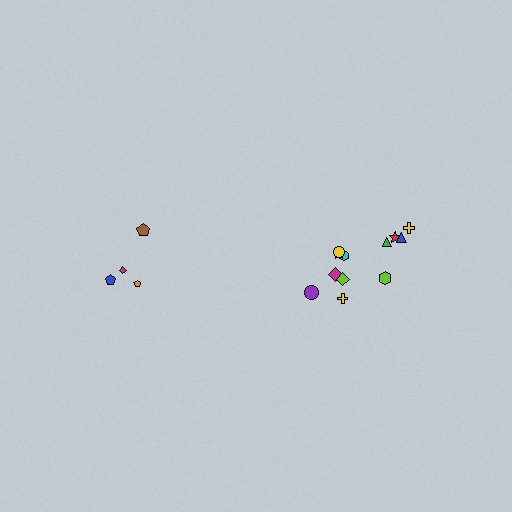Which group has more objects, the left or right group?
The right group.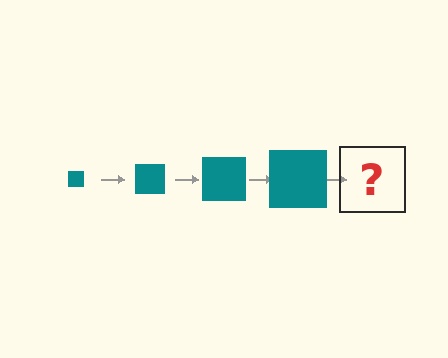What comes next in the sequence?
The next element should be a teal square, larger than the previous one.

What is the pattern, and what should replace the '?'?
The pattern is that the square gets progressively larger each step. The '?' should be a teal square, larger than the previous one.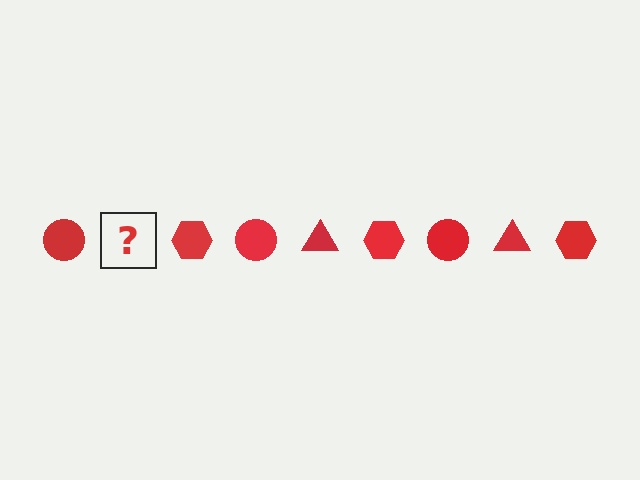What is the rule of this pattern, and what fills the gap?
The rule is that the pattern cycles through circle, triangle, hexagon shapes in red. The gap should be filled with a red triangle.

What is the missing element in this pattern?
The missing element is a red triangle.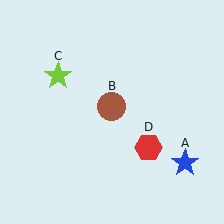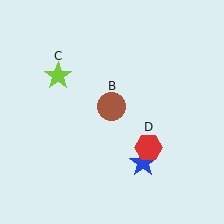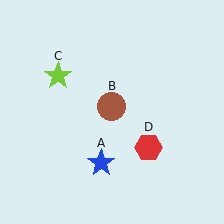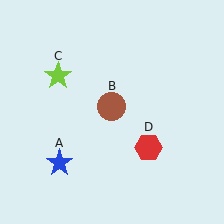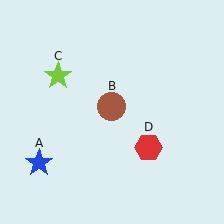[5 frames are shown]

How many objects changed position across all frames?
1 object changed position: blue star (object A).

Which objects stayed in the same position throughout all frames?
Brown circle (object B) and lime star (object C) and red hexagon (object D) remained stationary.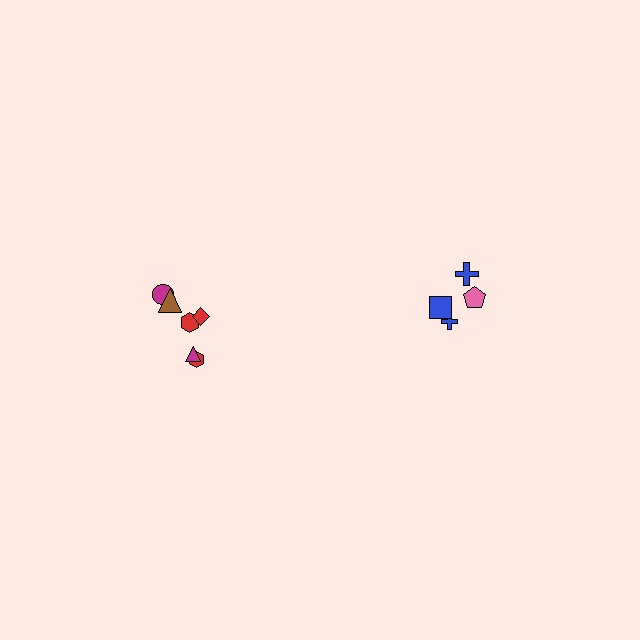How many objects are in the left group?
There are 6 objects.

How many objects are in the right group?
There are 4 objects.